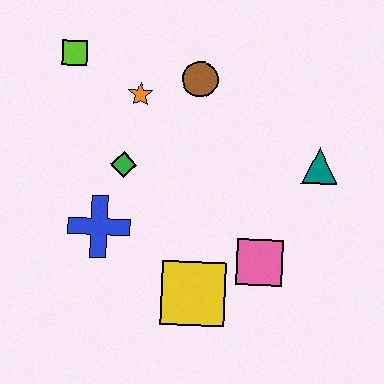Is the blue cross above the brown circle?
No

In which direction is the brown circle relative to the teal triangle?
The brown circle is to the left of the teal triangle.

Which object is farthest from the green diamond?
The teal triangle is farthest from the green diamond.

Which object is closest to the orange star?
The brown circle is closest to the orange star.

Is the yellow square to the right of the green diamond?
Yes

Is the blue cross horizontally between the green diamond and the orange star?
No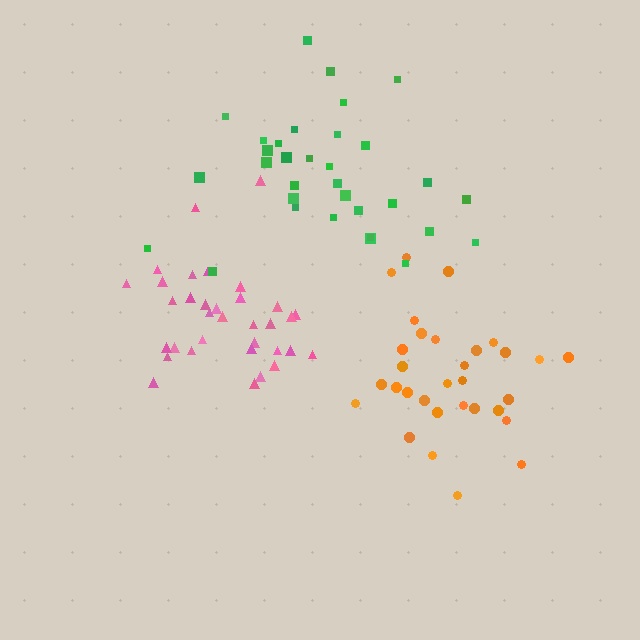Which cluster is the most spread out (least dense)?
Green.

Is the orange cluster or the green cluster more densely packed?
Orange.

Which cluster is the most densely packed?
Pink.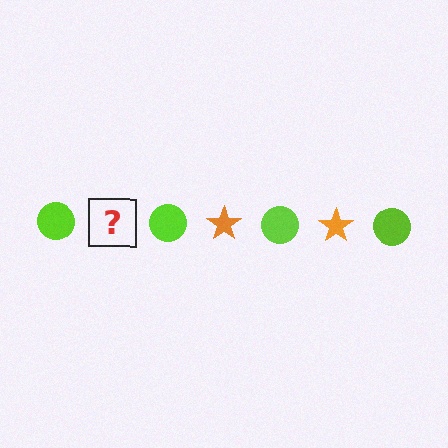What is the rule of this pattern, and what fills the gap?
The rule is that the pattern alternates between lime circle and orange star. The gap should be filled with an orange star.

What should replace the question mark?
The question mark should be replaced with an orange star.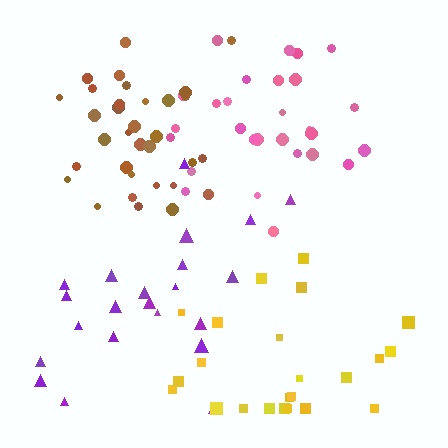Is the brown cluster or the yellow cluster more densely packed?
Brown.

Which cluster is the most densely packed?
Brown.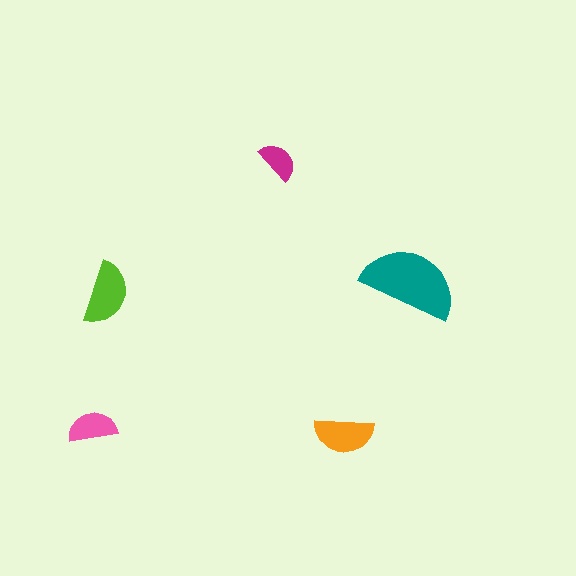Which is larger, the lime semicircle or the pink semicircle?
The lime one.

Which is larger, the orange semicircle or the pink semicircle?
The orange one.